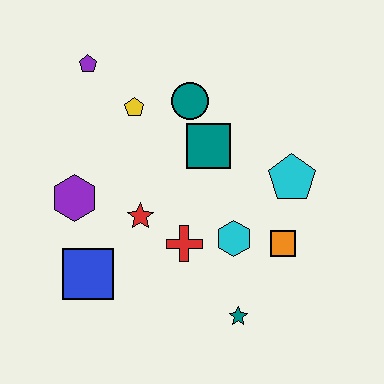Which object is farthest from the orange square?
The purple pentagon is farthest from the orange square.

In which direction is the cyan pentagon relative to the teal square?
The cyan pentagon is to the right of the teal square.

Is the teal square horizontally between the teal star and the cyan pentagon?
No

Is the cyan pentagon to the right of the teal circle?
Yes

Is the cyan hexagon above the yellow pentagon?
No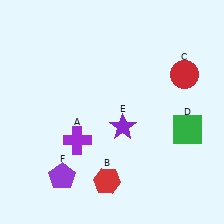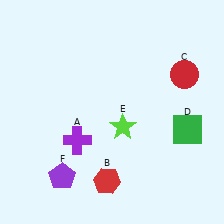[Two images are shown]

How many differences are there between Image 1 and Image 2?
There is 1 difference between the two images.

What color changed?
The star (E) changed from purple in Image 1 to lime in Image 2.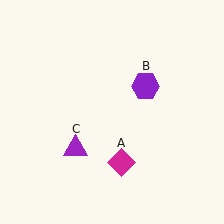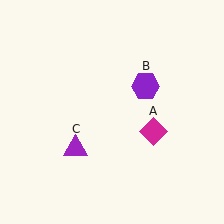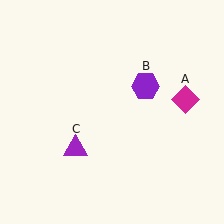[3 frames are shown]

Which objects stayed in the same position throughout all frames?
Purple hexagon (object B) and purple triangle (object C) remained stationary.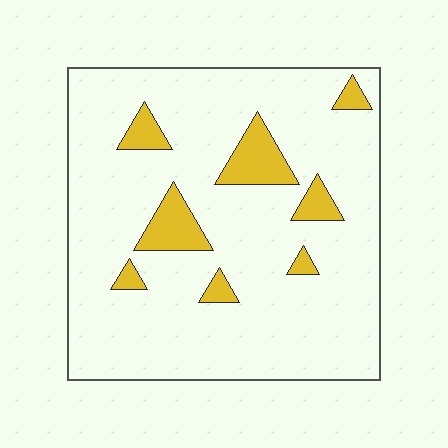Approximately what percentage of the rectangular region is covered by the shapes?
Approximately 10%.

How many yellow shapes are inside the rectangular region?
8.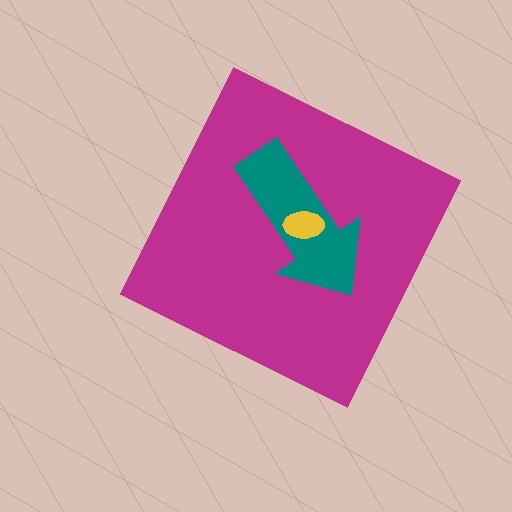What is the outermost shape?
The magenta diamond.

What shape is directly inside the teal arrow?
The yellow ellipse.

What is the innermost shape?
The yellow ellipse.